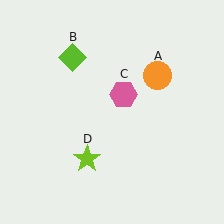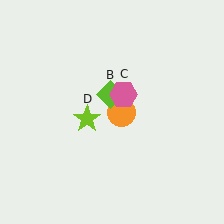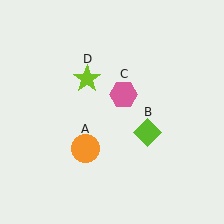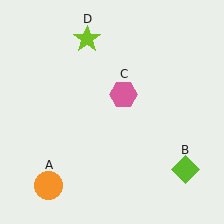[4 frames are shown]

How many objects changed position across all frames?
3 objects changed position: orange circle (object A), lime diamond (object B), lime star (object D).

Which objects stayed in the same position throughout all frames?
Pink hexagon (object C) remained stationary.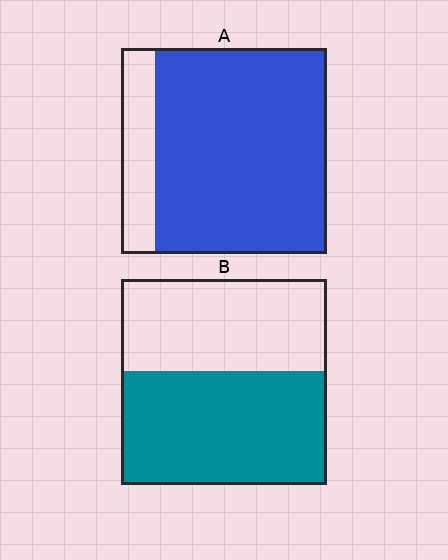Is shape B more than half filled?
Yes.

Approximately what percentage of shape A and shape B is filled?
A is approximately 85% and B is approximately 55%.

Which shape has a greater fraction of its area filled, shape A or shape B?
Shape A.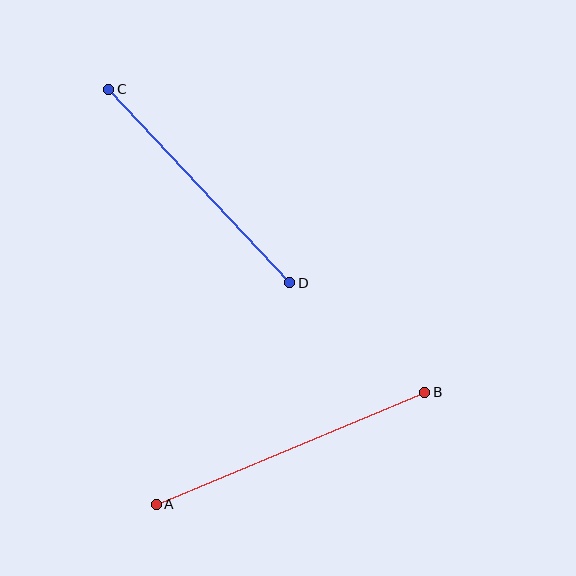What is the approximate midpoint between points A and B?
The midpoint is at approximately (290, 448) pixels.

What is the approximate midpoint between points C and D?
The midpoint is at approximately (199, 186) pixels.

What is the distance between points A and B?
The distance is approximately 291 pixels.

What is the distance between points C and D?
The distance is approximately 265 pixels.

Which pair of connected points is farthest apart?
Points A and B are farthest apart.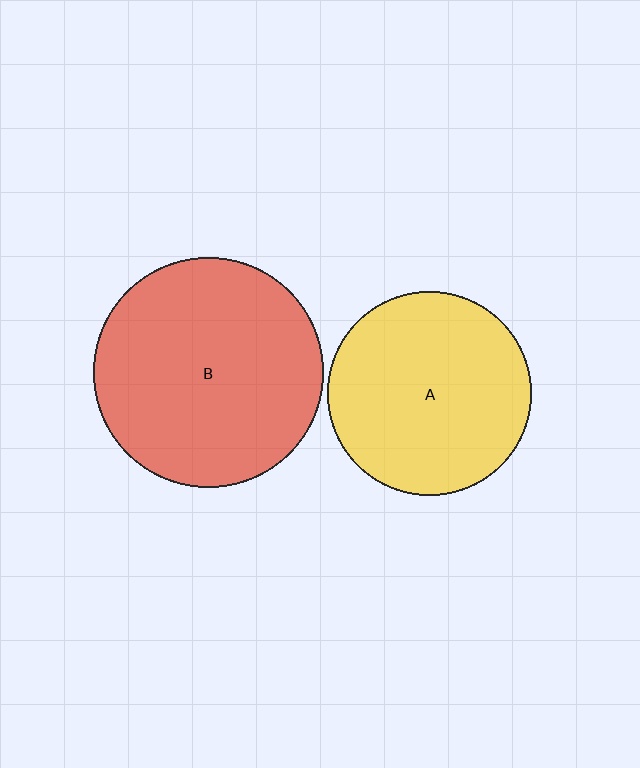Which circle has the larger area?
Circle B (red).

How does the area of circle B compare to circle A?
Approximately 1.3 times.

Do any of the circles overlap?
No, none of the circles overlap.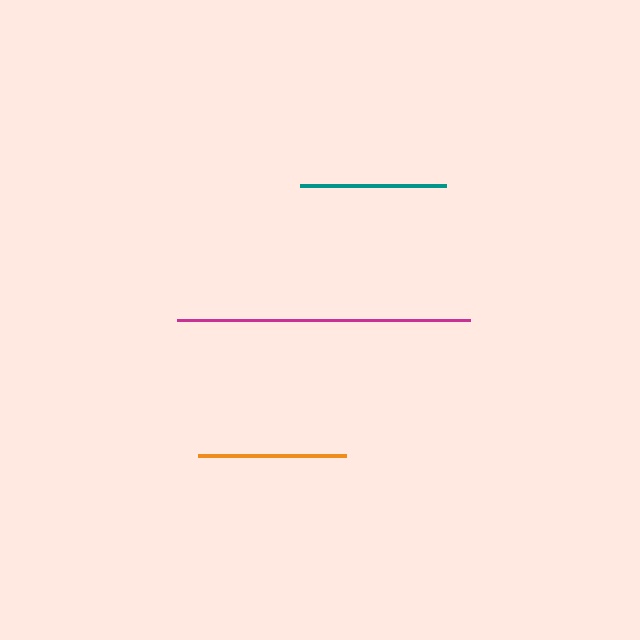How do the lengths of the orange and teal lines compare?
The orange and teal lines are approximately the same length.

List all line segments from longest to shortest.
From longest to shortest: magenta, orange, teal.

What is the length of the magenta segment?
The magenta segment is approximately 293 pixels long.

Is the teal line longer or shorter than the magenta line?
The magenta line is longer than the teal line.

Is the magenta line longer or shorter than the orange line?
The magenta line is longer than the orange line.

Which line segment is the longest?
The magenta line is the longest at approximately 293 pixels.